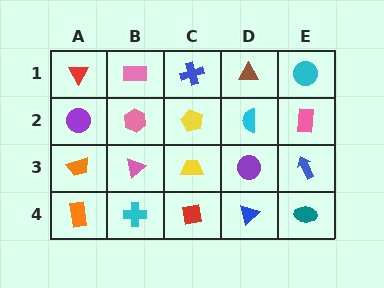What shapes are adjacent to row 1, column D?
A cyan semicircle (row 2, column D), a blue cross (row 1, column C), a cyan circle (row 1, column E).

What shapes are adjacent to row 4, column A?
An orange trapezoid (row 3, column A), a cyan cross (row 4, column B).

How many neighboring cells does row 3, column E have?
3.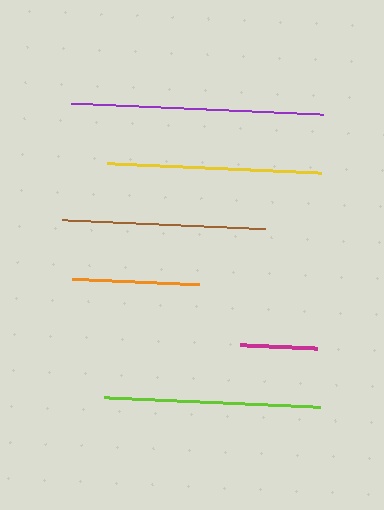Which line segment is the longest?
The purple line is the longest at approximately 253 pixels.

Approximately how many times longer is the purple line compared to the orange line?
The purple line is approximately 2.0 times the length of the orange line.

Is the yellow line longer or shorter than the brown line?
The yellow line is longer than the brown line.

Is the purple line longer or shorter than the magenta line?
The purple line is longer than the magenta line.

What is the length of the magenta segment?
The magenta segment is approximately 76 pixels long.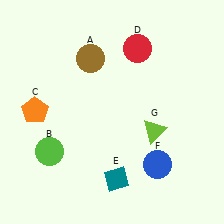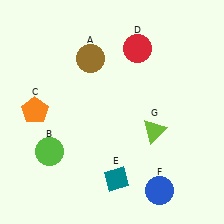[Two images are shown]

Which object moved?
The blue circle (F) moved down.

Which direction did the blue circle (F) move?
The blue circle (F) moved down.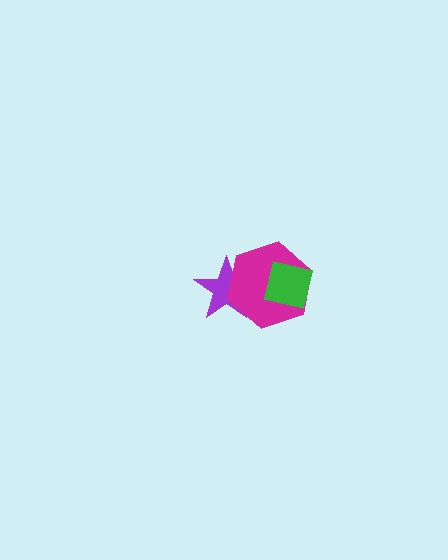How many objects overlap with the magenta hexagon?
2 objects overlap with the magenta hexagon.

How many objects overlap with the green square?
1 object overlaps with the green square.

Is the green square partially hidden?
No, no other shape covers it.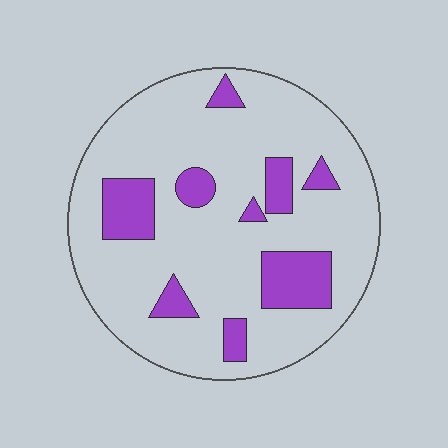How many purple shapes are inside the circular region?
9.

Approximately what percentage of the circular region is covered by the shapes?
Approximately 20%.